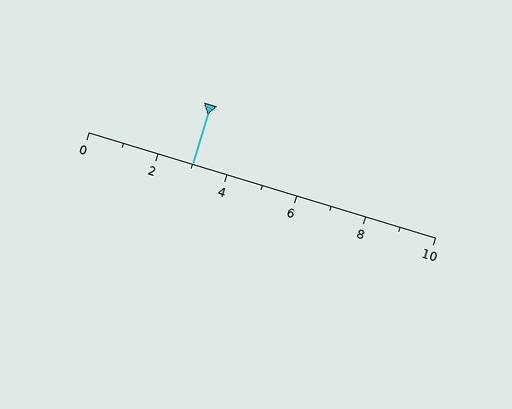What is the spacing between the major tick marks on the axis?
The major ticks are spaced 2 apart.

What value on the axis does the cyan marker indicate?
The marker indicates approximately 3.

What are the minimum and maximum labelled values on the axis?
The axis runs from 0 to 10.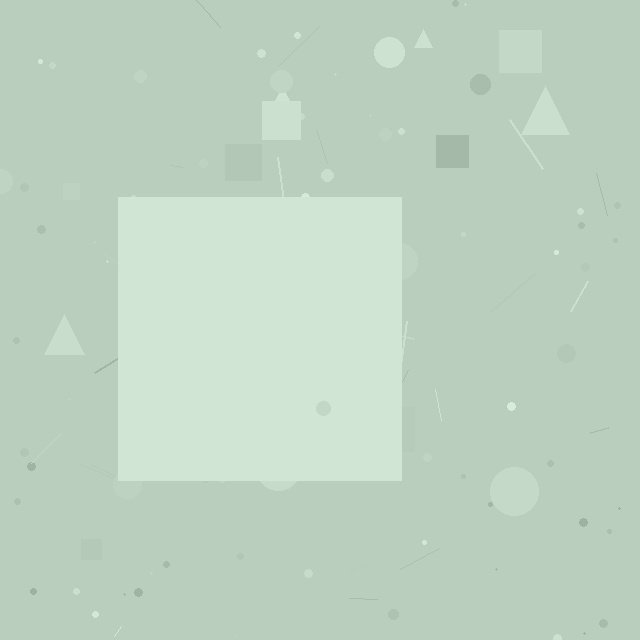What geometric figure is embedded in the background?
A square is embedded in the background.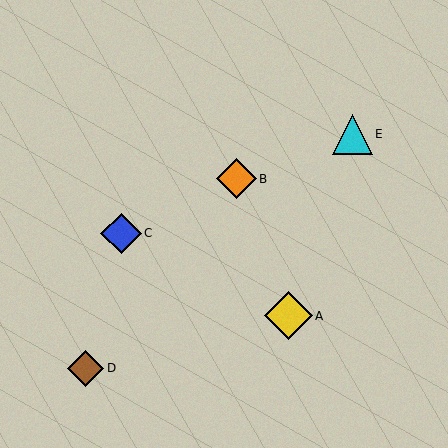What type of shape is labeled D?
Shape D is a brown diamond.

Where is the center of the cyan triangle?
The center of the cyan triangle is at (352, 134).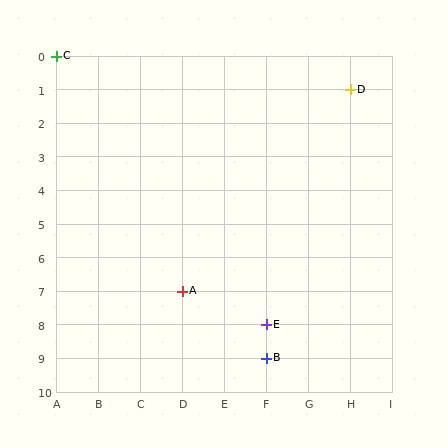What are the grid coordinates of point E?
Point E is at grid coordinates (F, 8).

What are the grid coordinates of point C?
Point C is at grid coordinates (A, 0).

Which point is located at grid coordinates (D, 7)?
Point A is at (D, 7).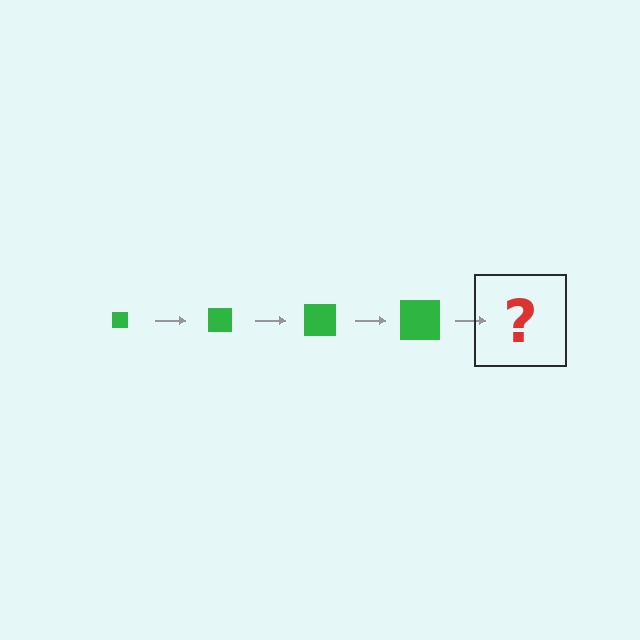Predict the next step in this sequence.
The next step is a green square, larger than the previous one.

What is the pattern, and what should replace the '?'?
The pattern is that the square gets progressively larger each step. The '?' should be a green square, larger than the previous one.